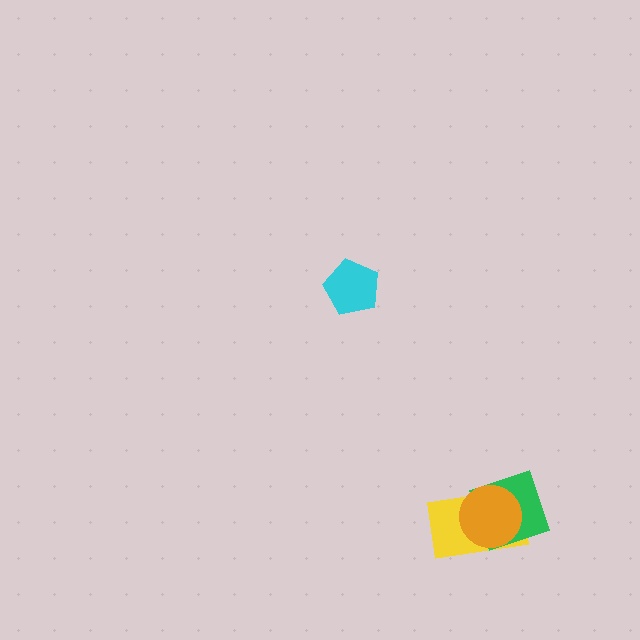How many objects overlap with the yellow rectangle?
2 objects overlap with the yellow rectangle.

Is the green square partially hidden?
Yes, it is partially covered by another shape.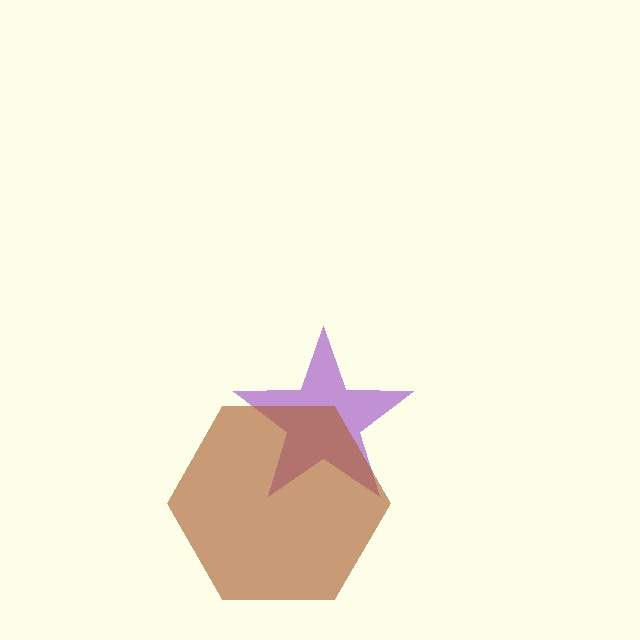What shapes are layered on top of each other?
The layered shapes are: a purple star, a brown hexagon.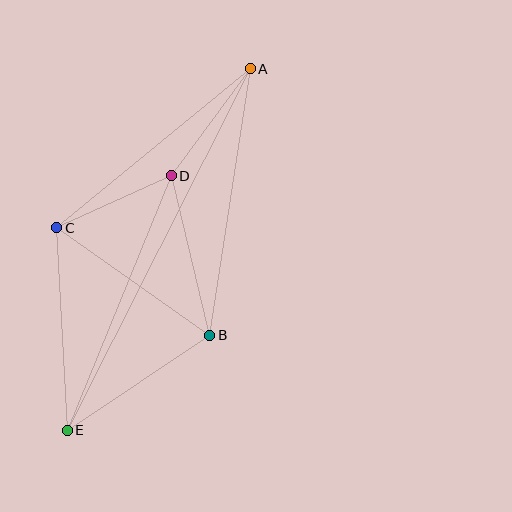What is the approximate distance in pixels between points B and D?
The distance between B and D is approximately 164 pixels.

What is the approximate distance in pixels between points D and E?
The distance between D and E is approximately 275 pixels.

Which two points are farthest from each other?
Points A and E are farthest from each other.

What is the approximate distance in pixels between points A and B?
The distance between A and B is approximately 270 pixels.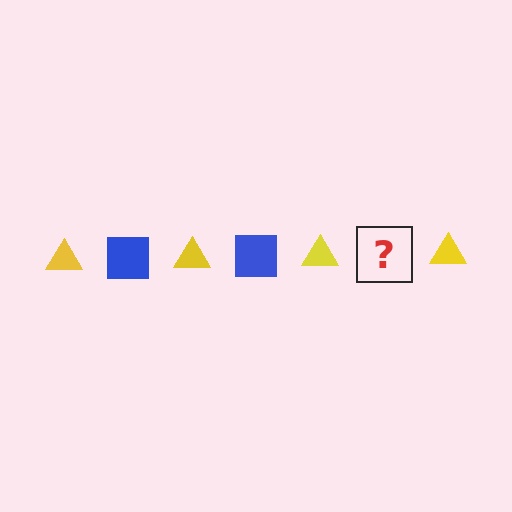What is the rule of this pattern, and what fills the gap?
The rule is that the pattern alternates between yellow triangle and blue square. The gap should be filled with a blue square.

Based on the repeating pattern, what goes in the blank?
The blank should be a blue square.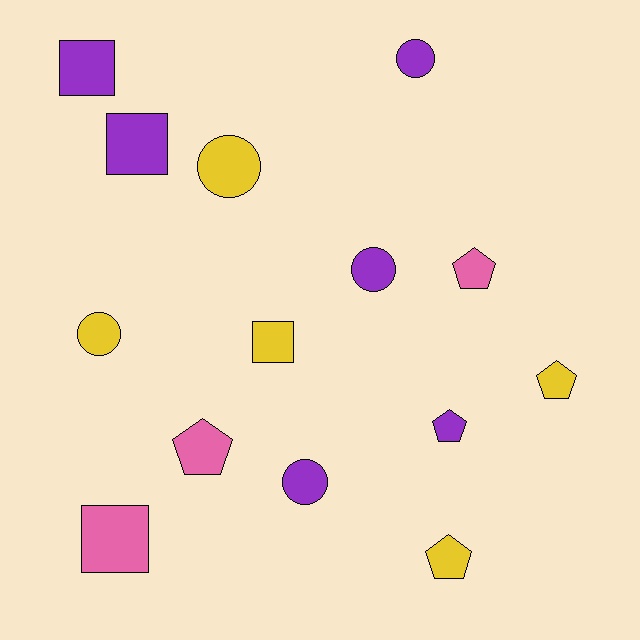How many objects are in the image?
There are 14 objects.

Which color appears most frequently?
Purple, with 6 objects.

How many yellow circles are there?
There are 2 yellow circles.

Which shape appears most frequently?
Pentagon, with 5 objects.